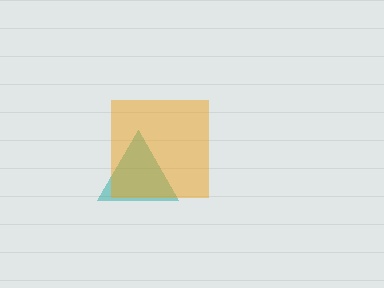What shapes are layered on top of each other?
The layered shapes are: a teal triangle, an orange square.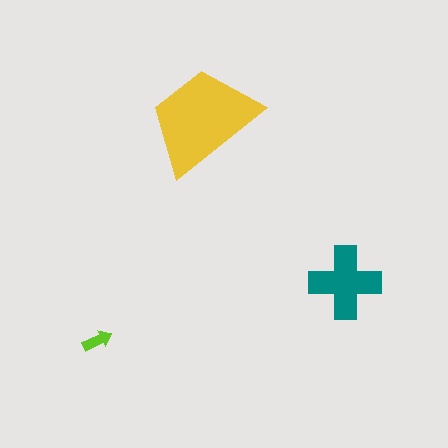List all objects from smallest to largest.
The lime arrow, the teal cross, the yellow trapezoid.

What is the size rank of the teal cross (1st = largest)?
2nd.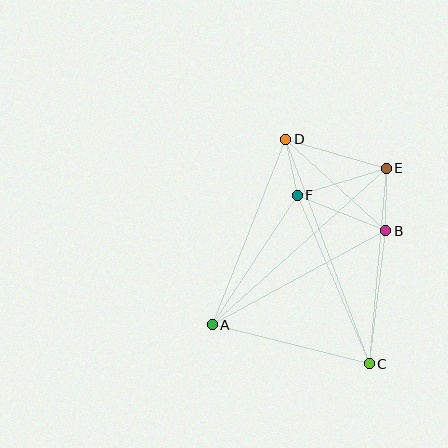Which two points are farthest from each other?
Points C and D are farthest from each other.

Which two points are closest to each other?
Points D and F are closest to each other.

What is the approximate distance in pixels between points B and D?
The distance between B and D is approximately 136 pixels.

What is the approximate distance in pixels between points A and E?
The distance between A and E is approximately 234 pixels.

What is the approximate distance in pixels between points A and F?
The distance between A and F is approximately 155 pixels.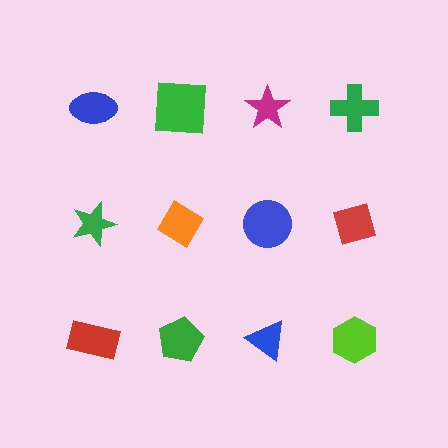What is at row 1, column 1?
A blue ellipse.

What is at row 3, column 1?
A red rectangle.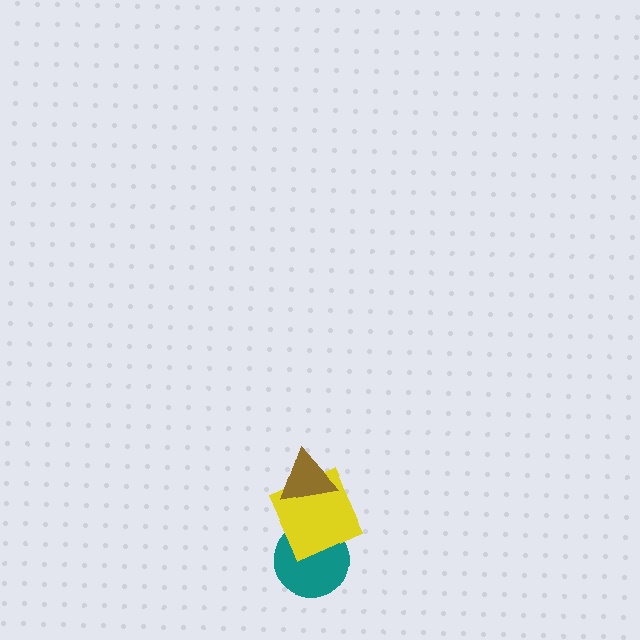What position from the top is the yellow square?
The yellow square is 2nd from the top.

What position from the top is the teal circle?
The teal circle is 3rd from the top.